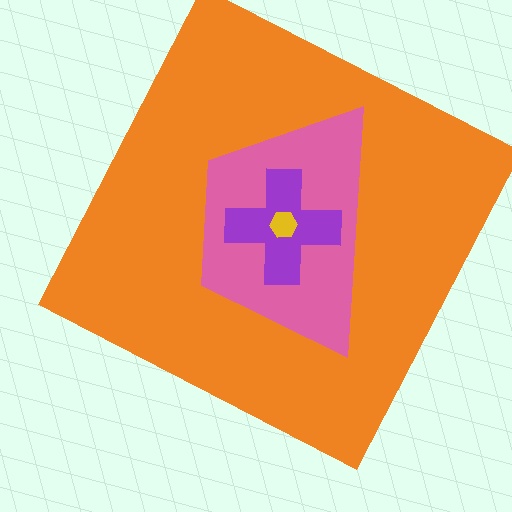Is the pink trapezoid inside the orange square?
Yes.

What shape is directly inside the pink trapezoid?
The purple cross.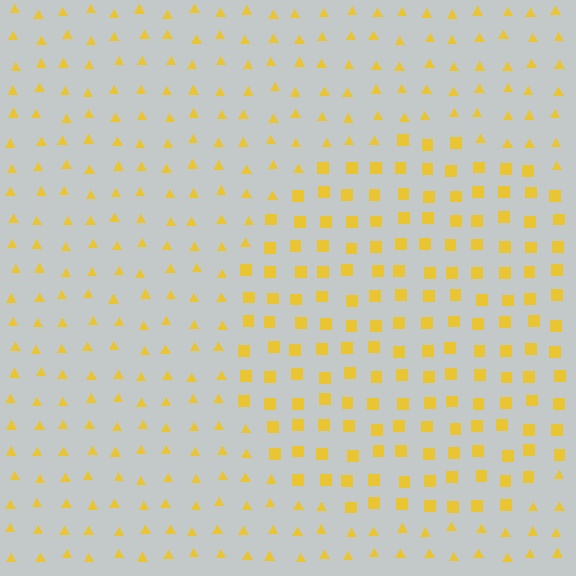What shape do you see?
I see a circle.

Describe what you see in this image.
The image is filled with small yellow elements arranged in a uniform grid. A circle-shaped region contains squares, while the surrounding area contains triangles. The boundary is defined purely by the change in element shape.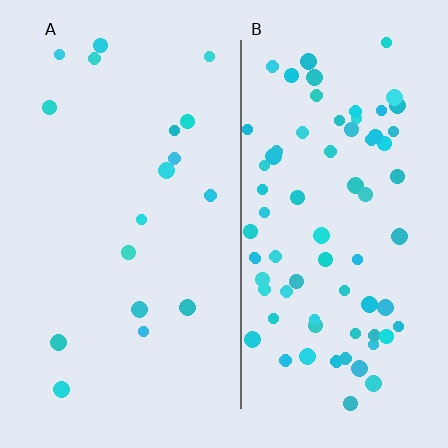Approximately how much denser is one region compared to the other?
Approximately 4.3× — region B over region A.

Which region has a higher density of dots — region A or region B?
B (the right).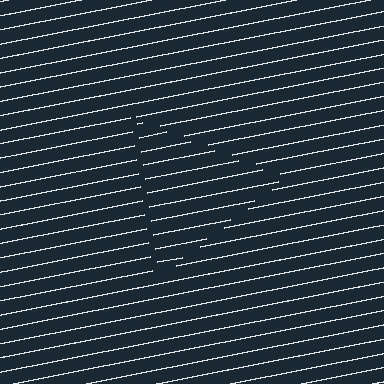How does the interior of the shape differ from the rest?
The interior of the shape contains the same grating, shifted by half a period — the contour is defined by the phase discontinuity where line-ends from the inner and outer gratings abut.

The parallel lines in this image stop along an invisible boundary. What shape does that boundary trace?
An illusory triangle. The interior of the shape contains the same grating, shifted by half a period — the contour is defined by the phase discontinuity where line-ends from the inner and outer gratings abut.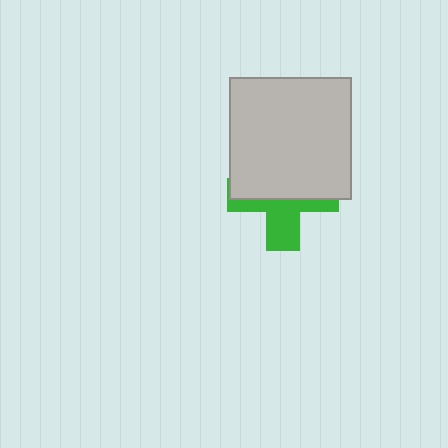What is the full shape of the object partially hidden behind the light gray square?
The partially hidden object is a green cross.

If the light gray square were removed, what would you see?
You would see the complete green cross.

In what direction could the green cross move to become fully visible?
The green cross could move down. That would shift it out from behind the light gray square entirely.